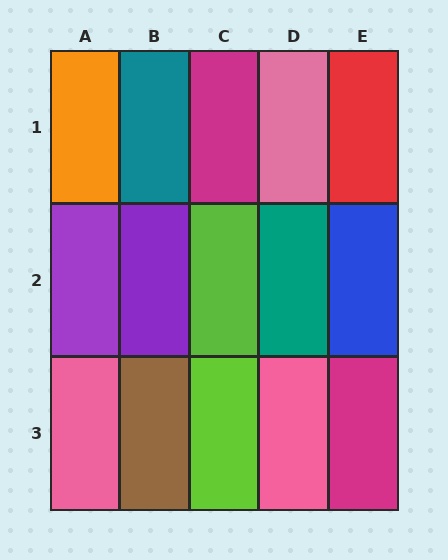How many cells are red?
1 cell is red.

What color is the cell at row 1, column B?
Teal.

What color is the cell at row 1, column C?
Magenta.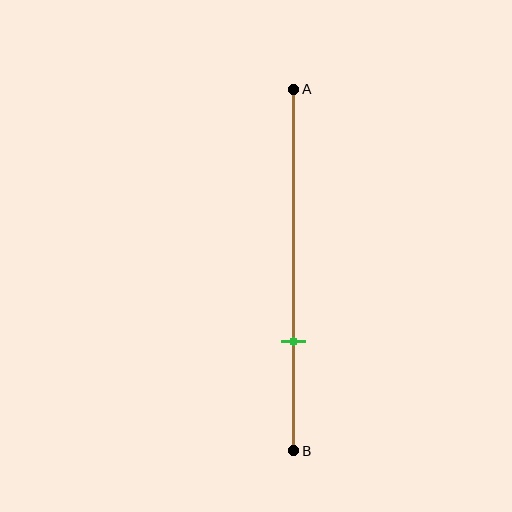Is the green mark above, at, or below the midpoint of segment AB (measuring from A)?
The green mark is below the midpoint of segment AB.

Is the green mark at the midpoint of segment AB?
No, the mark is at about 70% from A, not at the 50% midpoint.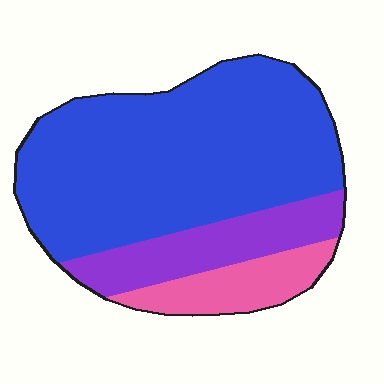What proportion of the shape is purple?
Purple takes up about one fifth (1/5) of the shape.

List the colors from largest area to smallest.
From largest to smallest: blue, purple, pink.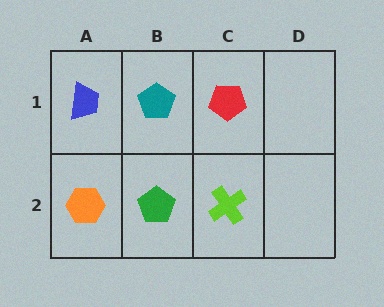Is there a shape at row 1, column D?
No, that cell is empty.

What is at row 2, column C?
A lime cross.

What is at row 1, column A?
A blue trapezoid.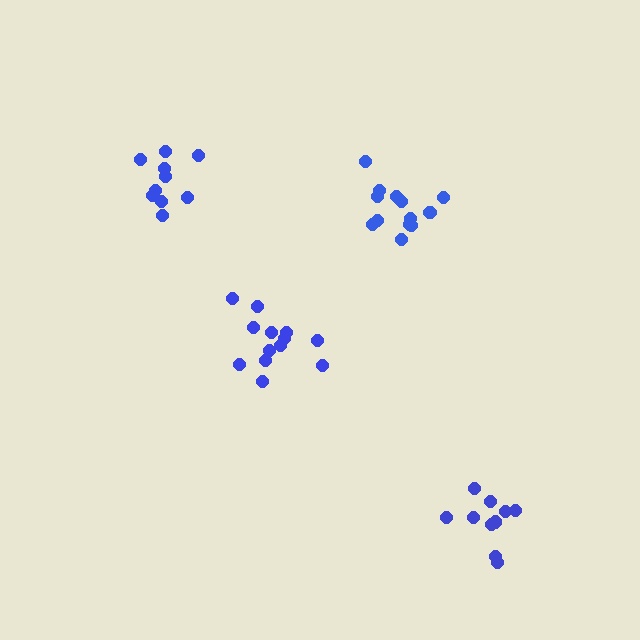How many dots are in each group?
Group 1: 13 dots, Group 2: 10 dots, Group 3: 10 dots, Group 4: 13 dots (46 total).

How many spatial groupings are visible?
There are 4 spatial groupings.